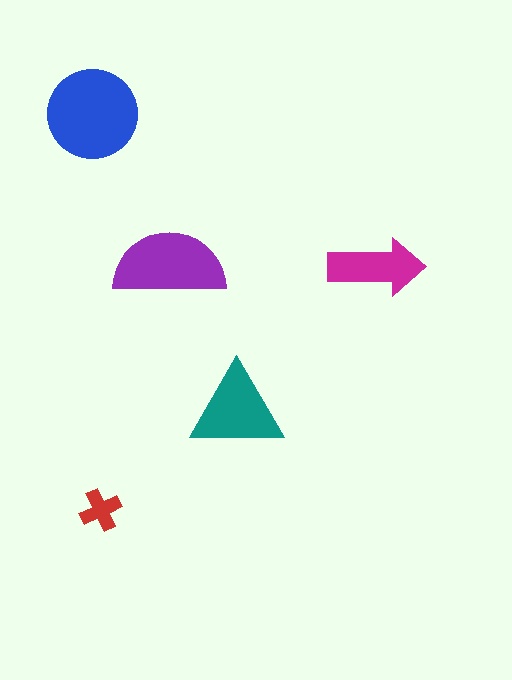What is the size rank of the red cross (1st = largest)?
5th.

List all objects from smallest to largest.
The red cross, the magenta arrow, the teal triangle, the purple semicircle, the blue circle.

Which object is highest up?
The blue circle is topmost.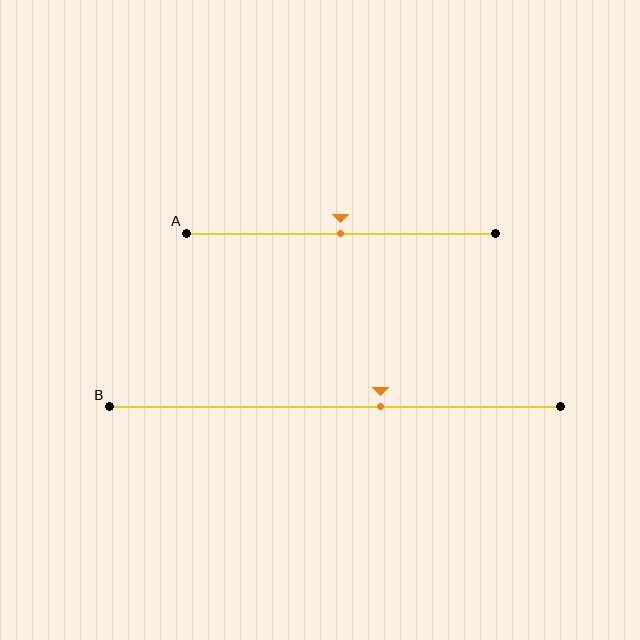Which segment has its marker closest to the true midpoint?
Segment A has its marker closest to the true midpoint.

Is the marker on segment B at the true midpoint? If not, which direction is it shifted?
No, the marker on segment B is shifted to the right by about 10% of the segment length.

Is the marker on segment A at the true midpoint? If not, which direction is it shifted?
Yes, the marker on segment A is at the true midpoint.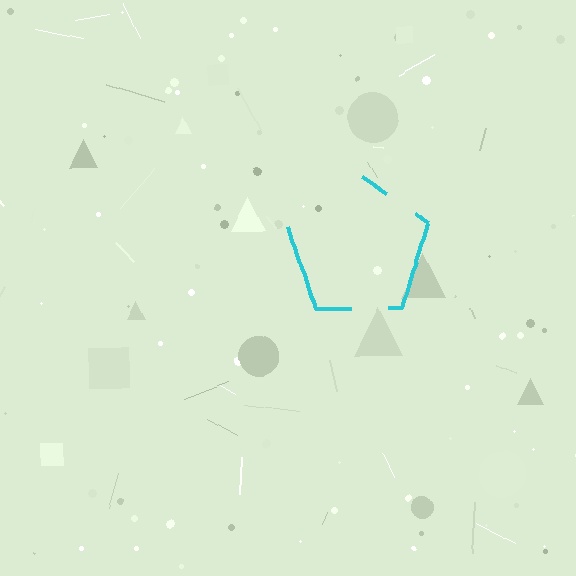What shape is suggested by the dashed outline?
The dashed outline suggests a pentagon.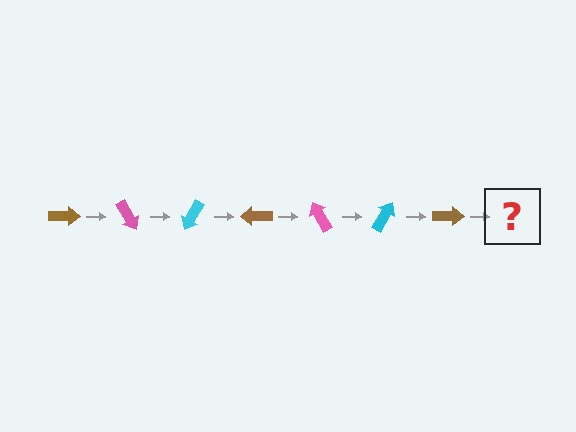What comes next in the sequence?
The next element should be a pink arrow, rotated 420 degrees from the start.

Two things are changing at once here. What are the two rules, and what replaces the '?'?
The two rules are that it rotates 60 degrees each step and the color cycles through brown, pink, and cyan. The '?' should be a pink arrow, rotated 420 degrees from the start.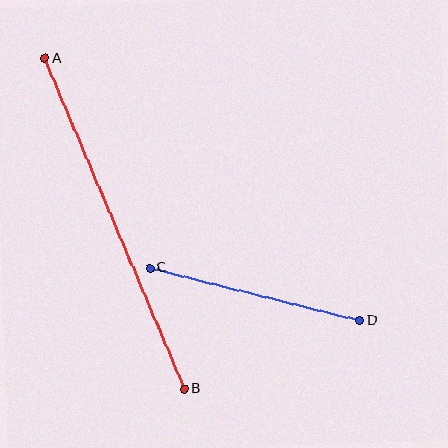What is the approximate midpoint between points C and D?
The midpoint is at approximately (255, 294) pixels.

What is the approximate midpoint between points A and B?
The midpoint is at approximately (114, 224) pixels.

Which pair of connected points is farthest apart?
Points A and B are farthest apart.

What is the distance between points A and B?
The distance is approximately 359 pixels.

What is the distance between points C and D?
The distance is approximately 216 pixels.